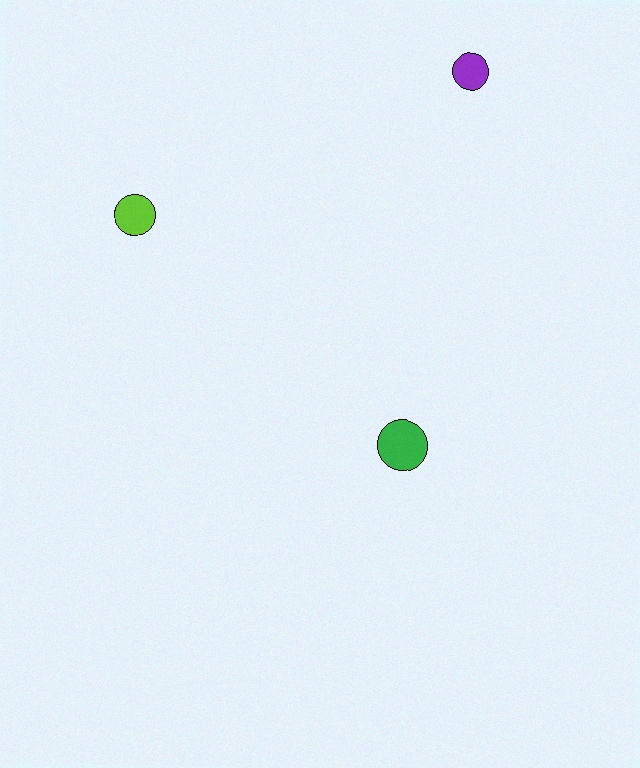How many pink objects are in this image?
There are no pink objects.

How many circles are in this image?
There are 3 circles.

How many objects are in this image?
There are 3 objects.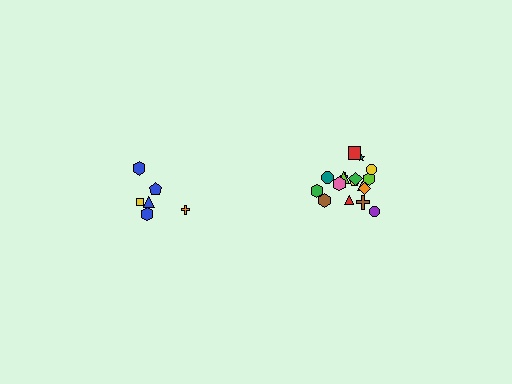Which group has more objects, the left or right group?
The right group.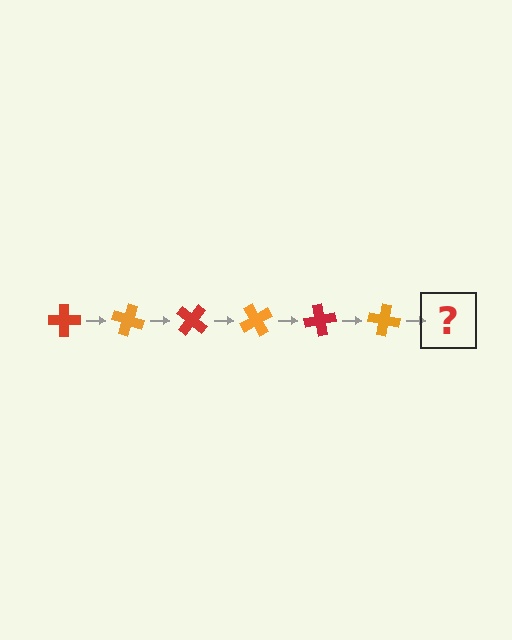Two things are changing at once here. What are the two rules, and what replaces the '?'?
The two rules are that it rotates 20 degrees each step and the color cycles through red and orange. The '?' should be a red cross, rotated 120 degrees from the start.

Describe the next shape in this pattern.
It should be a red cross, rotated 120 degrees from the start.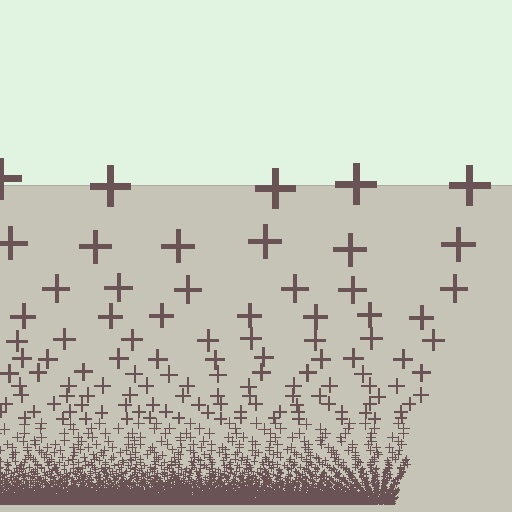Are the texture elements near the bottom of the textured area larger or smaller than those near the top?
Smaller. The gradient is inverted — elements near the bottom are smaller and denser.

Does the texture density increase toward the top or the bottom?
Density increases toward the bottom.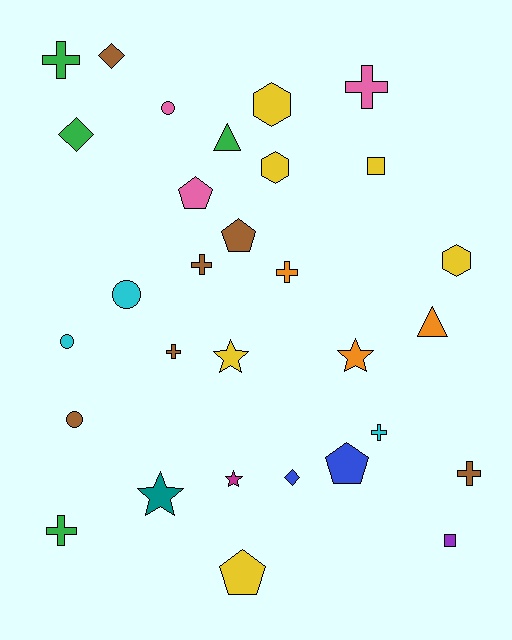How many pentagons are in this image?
There are 4 pentagons.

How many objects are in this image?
There are 30 objects.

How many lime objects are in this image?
There are no lime objects.